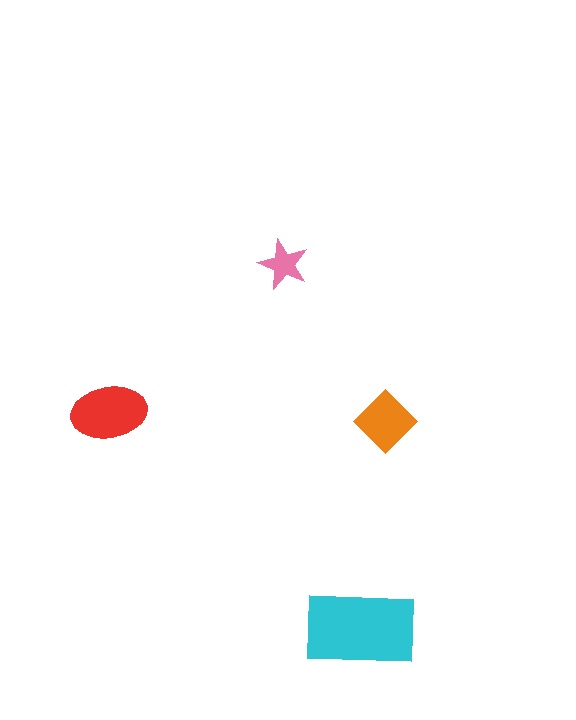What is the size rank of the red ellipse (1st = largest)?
2nd.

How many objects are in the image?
There are 4 objects in the image.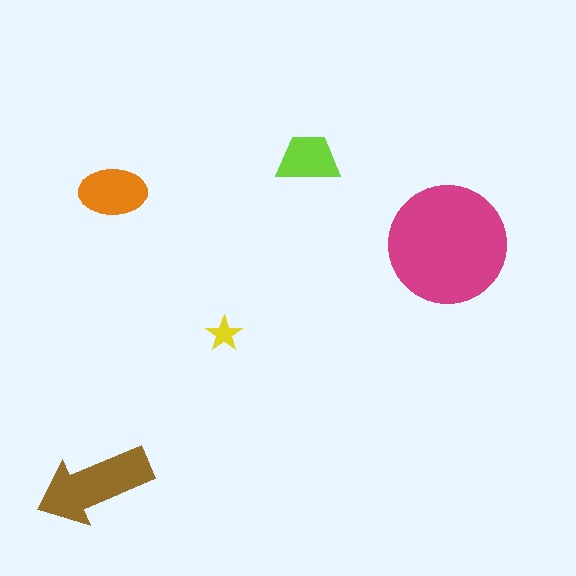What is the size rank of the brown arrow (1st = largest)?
2nd.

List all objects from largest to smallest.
The magenta circle, the brown arrow, the orange ellipse, the lime trapezoid, the yellow star.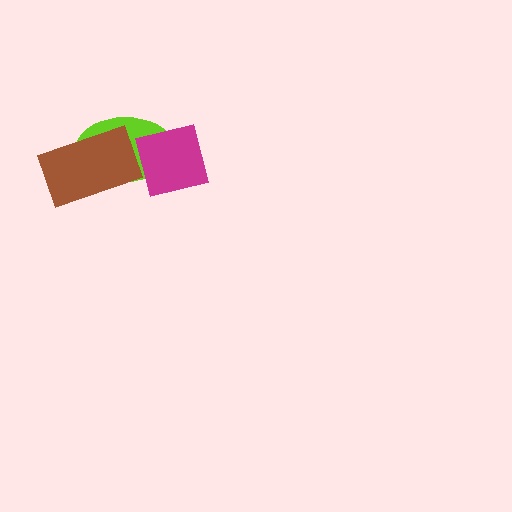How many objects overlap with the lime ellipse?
2 objects overlap with the lime ellipse.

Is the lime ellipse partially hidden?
Yes, it is partially covered by another shape.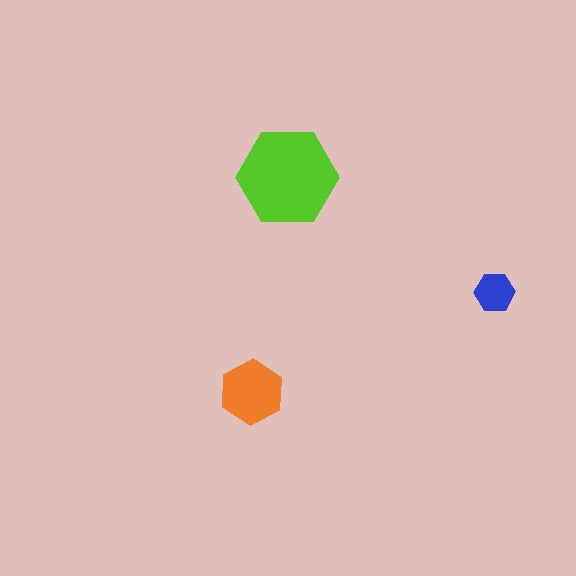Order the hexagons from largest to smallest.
the lime one, the orange one, the blue one.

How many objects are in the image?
There are 3 objects in the image.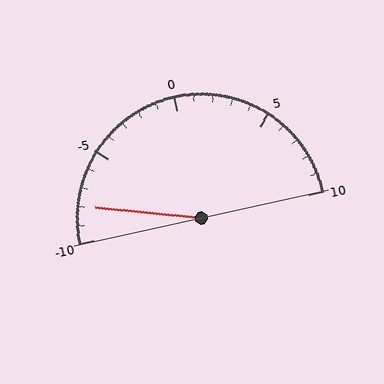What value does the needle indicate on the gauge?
The needle indicates approximately -8.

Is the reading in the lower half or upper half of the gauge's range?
The reading is in the lower half of the range (-10 to 10).